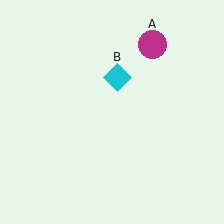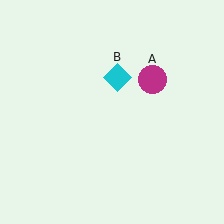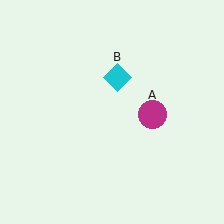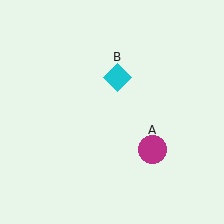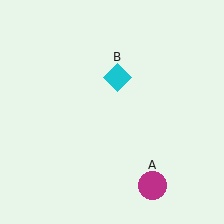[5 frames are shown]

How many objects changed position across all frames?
1 object changed position: magenta circle (object A).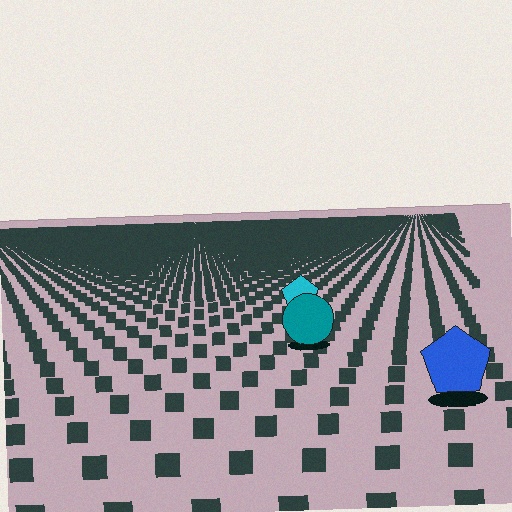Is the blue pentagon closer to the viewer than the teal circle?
Yes. The blue pentagon is closer — you can tell from the texture gradient: the ground texture is coarser near it.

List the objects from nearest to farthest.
From nearest to farthest: the blue pentagon, the teal circle, the cyan pentagon.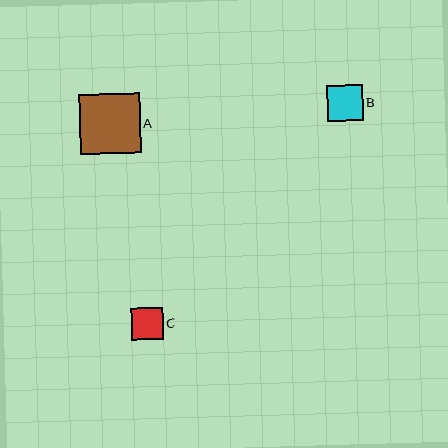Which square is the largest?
Square A is the largest with a size of approximately 60 pixels.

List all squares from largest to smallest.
From largest to smallest: A, B, C.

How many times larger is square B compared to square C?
Square B is approximately 1.2 times the size of square C.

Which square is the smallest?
Square C is the smallest with a size of approximately 31 pixels.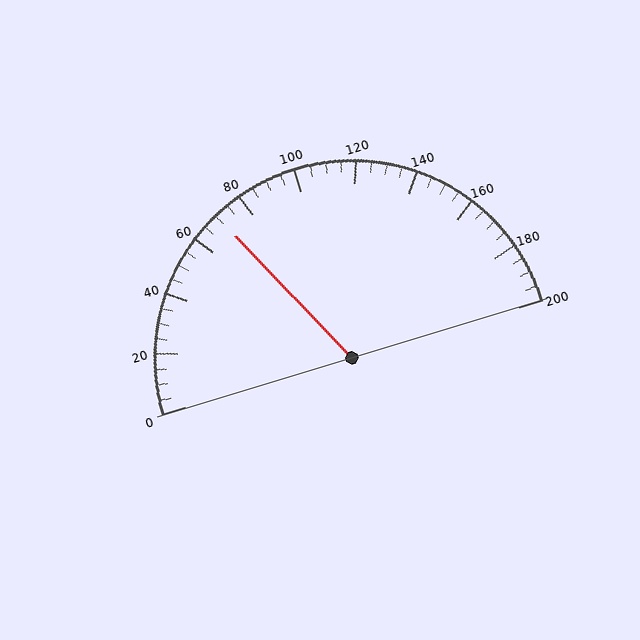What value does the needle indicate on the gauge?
The needle indicates approximately 70.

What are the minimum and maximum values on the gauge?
The gauge ranges from 0 to 200.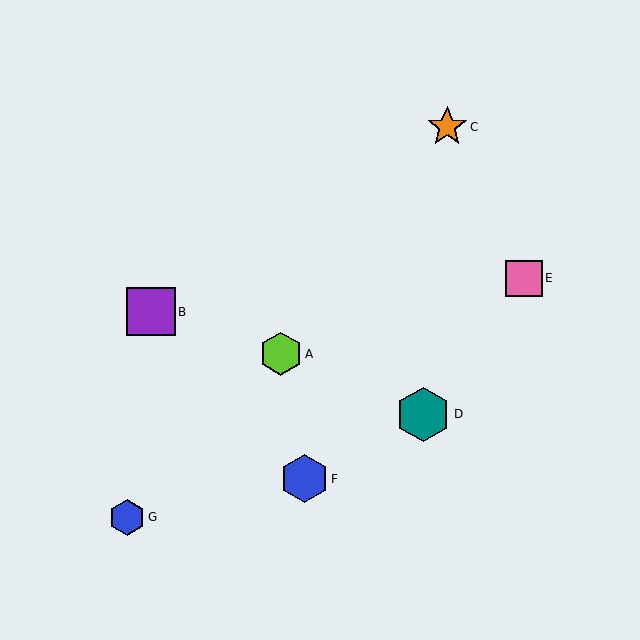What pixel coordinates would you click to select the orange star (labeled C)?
Click at (447, 127) to select the orange star C.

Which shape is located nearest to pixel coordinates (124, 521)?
The blue hexagon (labeled G) at (127, 517) is nearest to that location.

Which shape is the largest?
The teal hexagon (labeled D) is the largest.